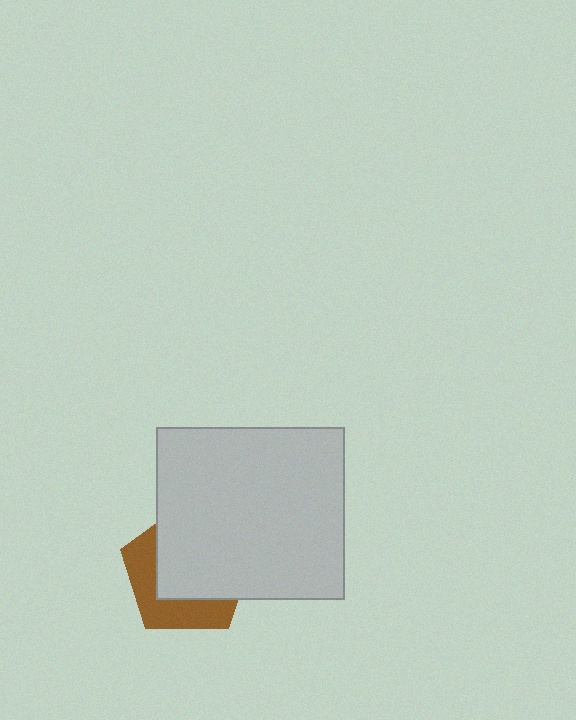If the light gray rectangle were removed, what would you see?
You would see the complete brown pentagon.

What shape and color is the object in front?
The object in front is a light gray rectangle.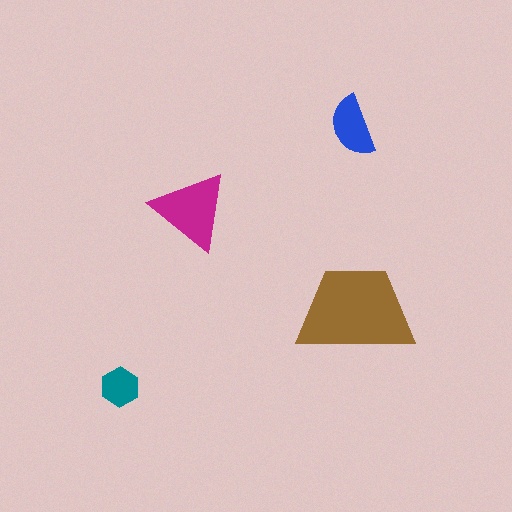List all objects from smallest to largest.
The teal hexagon, the blue semicircle, the magenta triangle, the brown trapezoid.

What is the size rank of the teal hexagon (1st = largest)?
4th.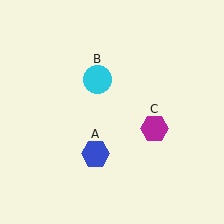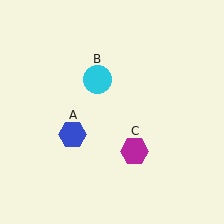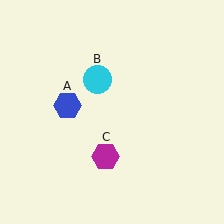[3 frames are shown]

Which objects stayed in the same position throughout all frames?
Cyan circle (object B) remained stationary.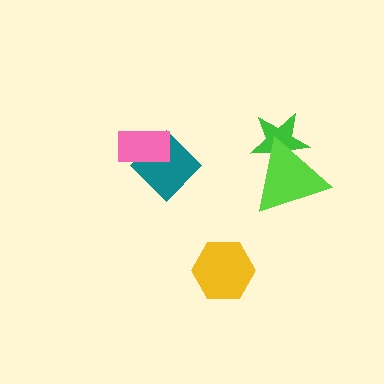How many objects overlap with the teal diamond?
1 object overlaps with the teal diamond.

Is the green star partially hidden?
Yes, it is partially covered by another shape.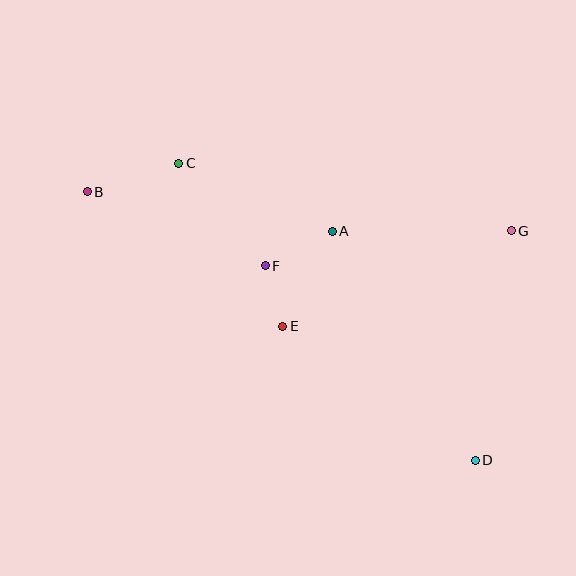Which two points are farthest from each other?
Points B and D are farthest from each other.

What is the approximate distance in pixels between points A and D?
The distance between A and D is approximately 270 pixels.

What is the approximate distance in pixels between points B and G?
The distance between B and G is approximately 426 pixels.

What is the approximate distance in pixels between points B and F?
The distance between B and F is approximately 193 pixels.